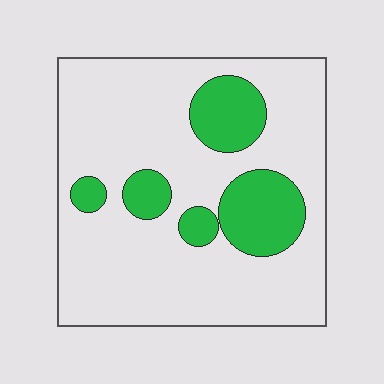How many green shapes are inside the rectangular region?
5.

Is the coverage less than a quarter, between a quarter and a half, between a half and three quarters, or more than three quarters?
Less than a quarter.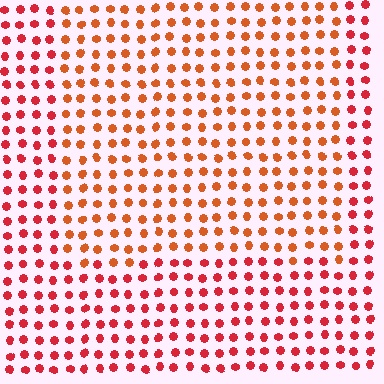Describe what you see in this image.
The image is filled with small red elements in a uniform arrangement. A rectangle-shaped region is visible where the elements are tinted to a slightly different hue, forming a subtle color boundary.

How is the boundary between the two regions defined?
The boundary is defined purely by a slight shift in hue (about 25 degrees). Spacing, size, and orientation are identical on both sides.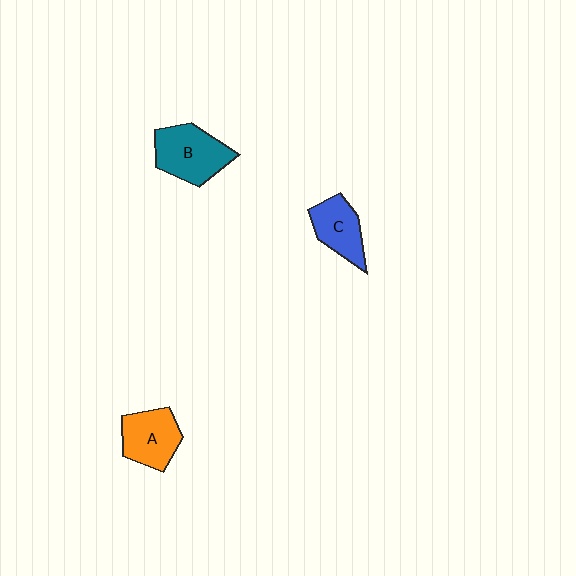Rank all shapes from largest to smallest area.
From largest to smallest: B (teal), A (orange), C (blue).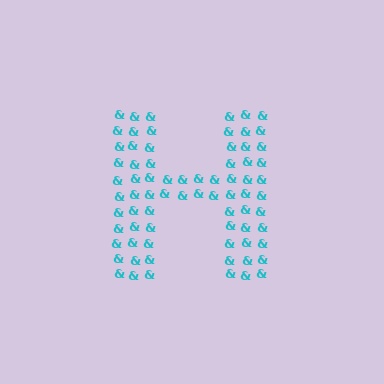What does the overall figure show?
The overall figure shows the letter H.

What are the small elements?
The small elements are ampersands.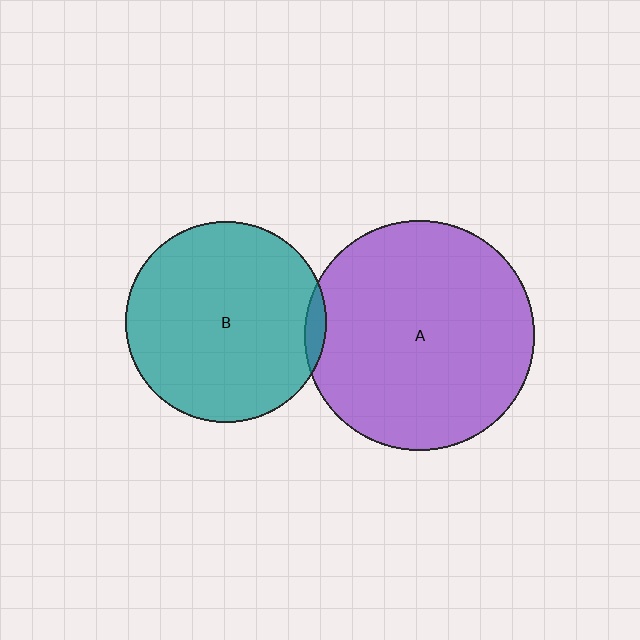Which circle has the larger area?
Circle A (purple).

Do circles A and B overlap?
Yes.